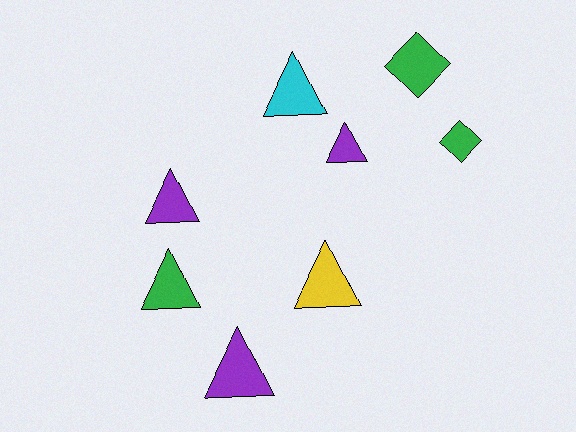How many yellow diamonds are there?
There are no yellow diamonds.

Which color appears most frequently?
Green, with 3 objects.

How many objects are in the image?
There are 8 objects.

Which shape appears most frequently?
Triangle, with 6 objects.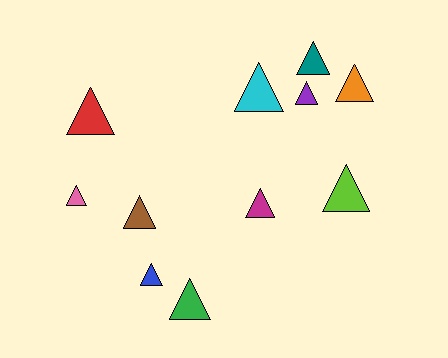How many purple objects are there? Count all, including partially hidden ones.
There is 1 purple object.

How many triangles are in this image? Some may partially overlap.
There are 11 triangles.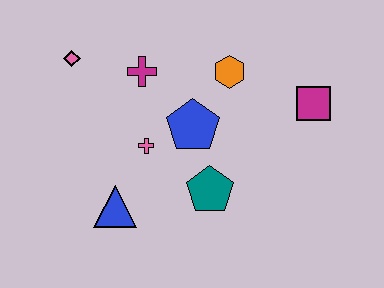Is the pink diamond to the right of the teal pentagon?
No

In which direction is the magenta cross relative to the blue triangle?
The magenta cross is above the blue triangle.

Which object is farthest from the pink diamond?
The magenta square is farthest from the pink diamond.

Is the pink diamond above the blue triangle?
Yes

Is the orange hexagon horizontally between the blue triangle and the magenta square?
Yes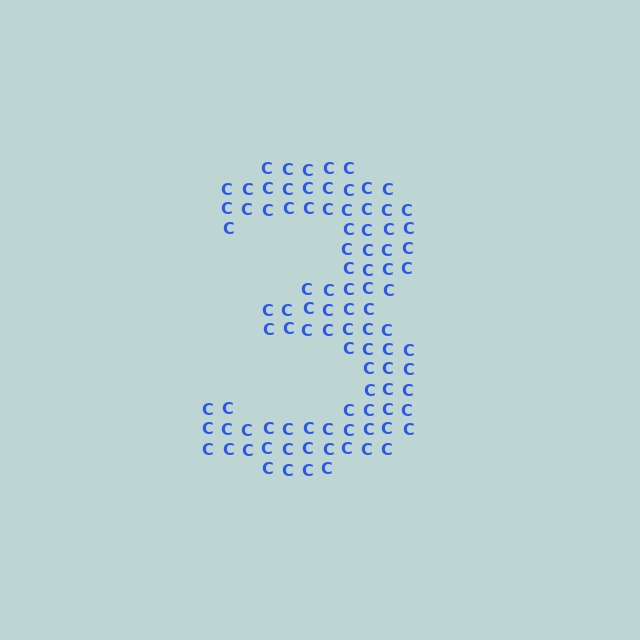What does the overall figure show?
The overall figure shows the digit 3.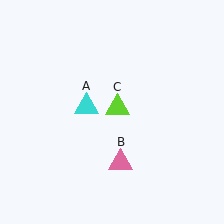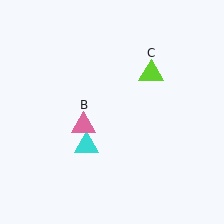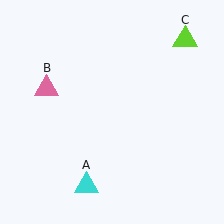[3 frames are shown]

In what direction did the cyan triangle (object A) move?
The cyan triangle (object A) moved down.